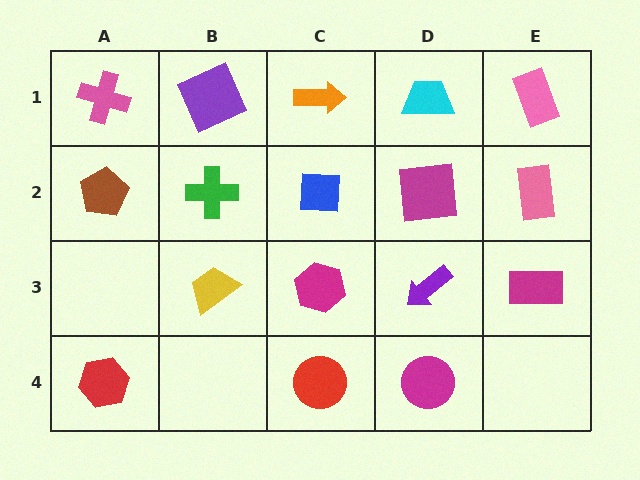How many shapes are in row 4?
3 shapes.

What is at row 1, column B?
A purple square.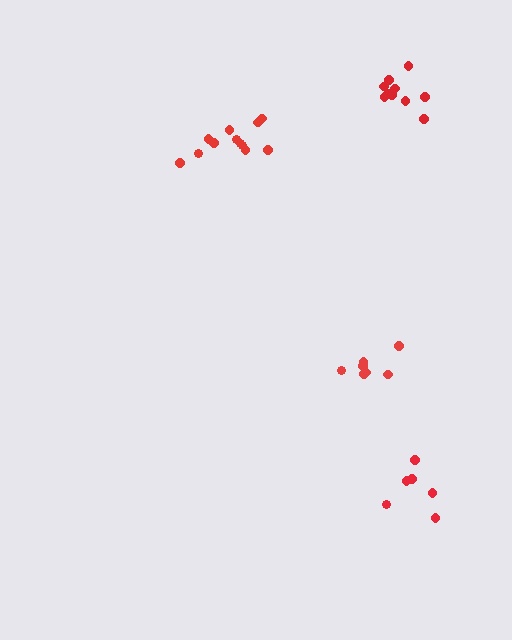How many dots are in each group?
Group 1: 10 dots, Group 2: 6 dots, Group 3: 7 dots, Group 4: 12 dots (35 total).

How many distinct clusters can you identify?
There are 4 distinct clusters.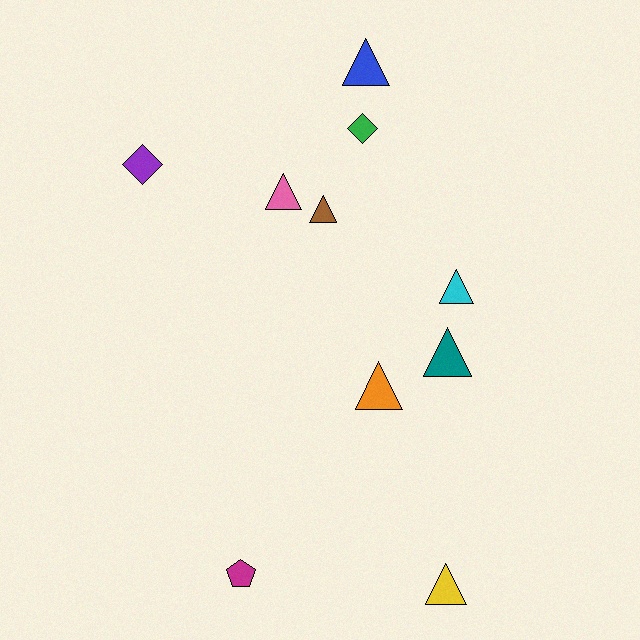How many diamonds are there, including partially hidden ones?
There are 2 diamonds.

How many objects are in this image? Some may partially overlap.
There are 10 objects.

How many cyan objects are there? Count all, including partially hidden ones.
There is 1 cyan object.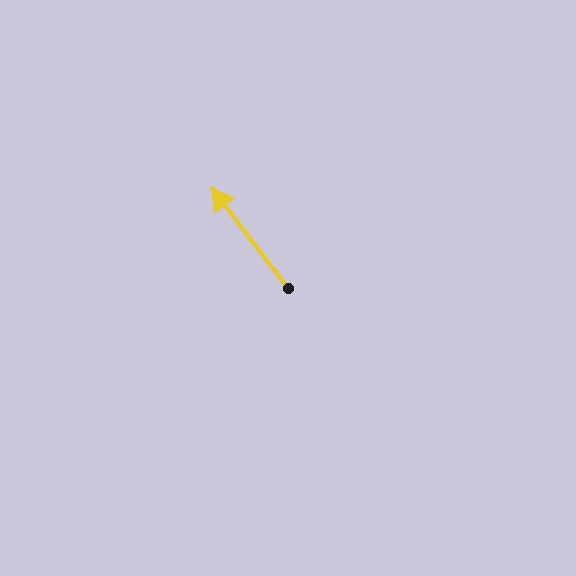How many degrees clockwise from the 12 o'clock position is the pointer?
Approximately 323 degrees.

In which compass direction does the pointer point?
Northwest.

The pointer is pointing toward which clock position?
Roughly 11 o'clock.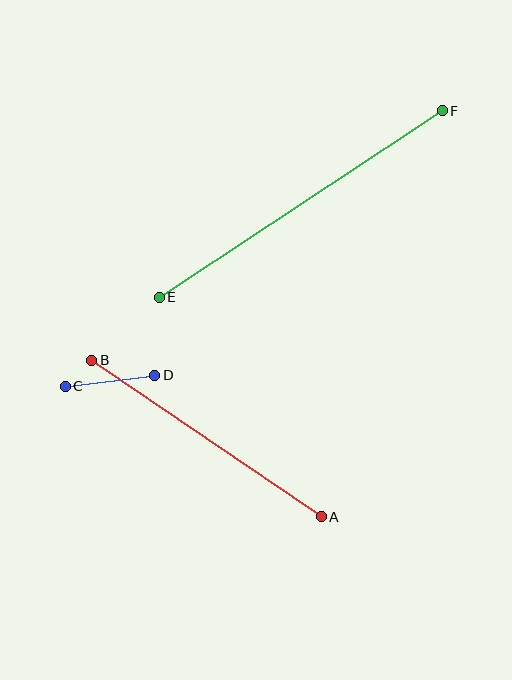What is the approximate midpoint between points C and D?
The midpoint is at approximately (110, 381) pixels.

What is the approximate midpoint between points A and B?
The midpoint is at approximately (207, 439) pixels.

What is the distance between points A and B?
The distance is approximately 278 pixels.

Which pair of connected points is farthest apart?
Points E and F are farthest apart.